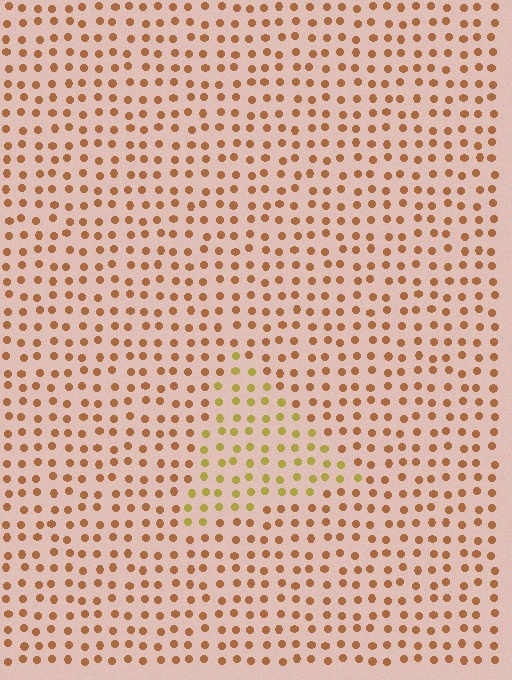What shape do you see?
I see a triangle.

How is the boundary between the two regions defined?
The boundary is defined purely by a slight shift in hue (about 33 degrees). Spacing, size, and orientation are identical on both sides.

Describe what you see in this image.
The image is filled with small brown elements in a uniform arrangement. A triangle-shaped region is visible where the elements are tinted to a slightly different hue, forming a subtle color boundary.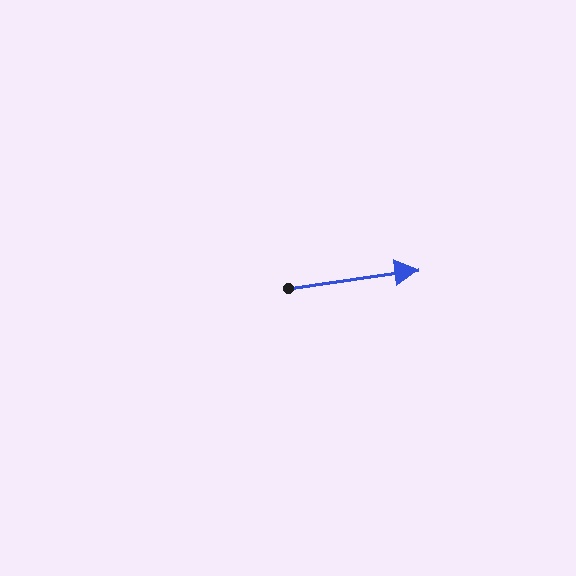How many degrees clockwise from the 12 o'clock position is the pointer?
Approximately 82 degrees.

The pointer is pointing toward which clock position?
Roughly 3 o'clock.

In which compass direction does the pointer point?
East.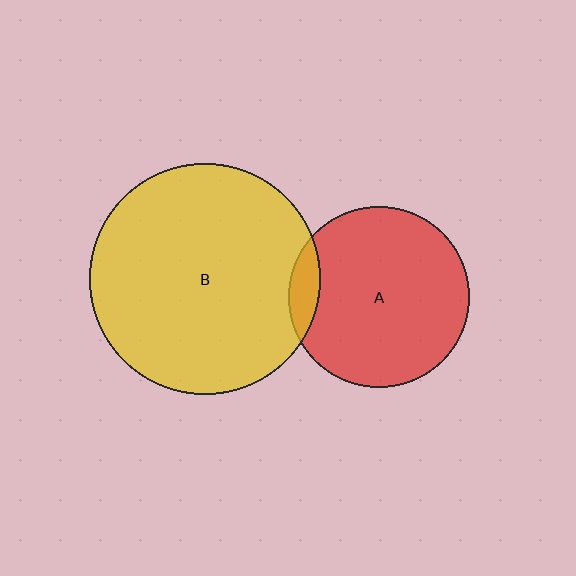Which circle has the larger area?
Circle B (yellow).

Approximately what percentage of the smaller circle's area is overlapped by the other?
Approximately 10%.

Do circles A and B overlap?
Yes.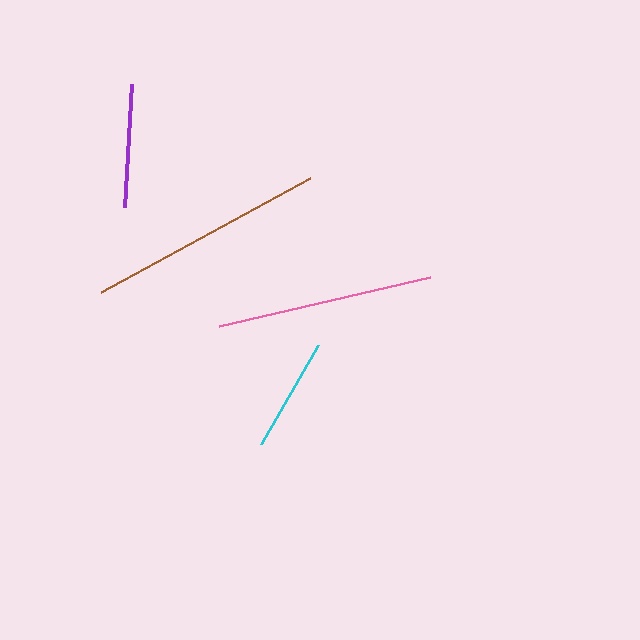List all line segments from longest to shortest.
From longest to shortest: brown, pink, purple, cyan.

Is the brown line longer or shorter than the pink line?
The brown line is longer than the pink line.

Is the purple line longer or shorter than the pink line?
The pink line is longer than the purple line.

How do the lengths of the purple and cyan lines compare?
The purple and cyan lines are approximately the same length.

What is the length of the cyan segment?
The cyan segment is approximately 114 pixels long.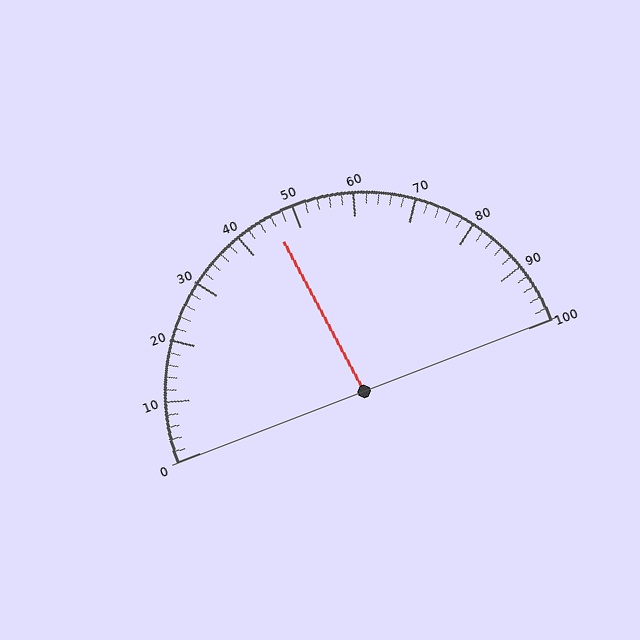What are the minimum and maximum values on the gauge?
The gauge ranges from 0 to 100.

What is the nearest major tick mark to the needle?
The nearest major tick mark is 50.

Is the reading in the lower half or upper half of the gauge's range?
The reading is in the lower half of the range (0 to 100).